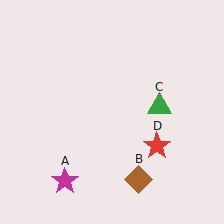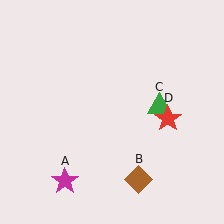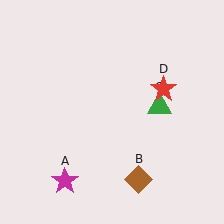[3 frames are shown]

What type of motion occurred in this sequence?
The red star (object D) rotated counterclockwise around the center of the scene.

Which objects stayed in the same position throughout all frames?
Magenta star (object A) and brown diamond (object B) and green triangle (object C) remained stationary.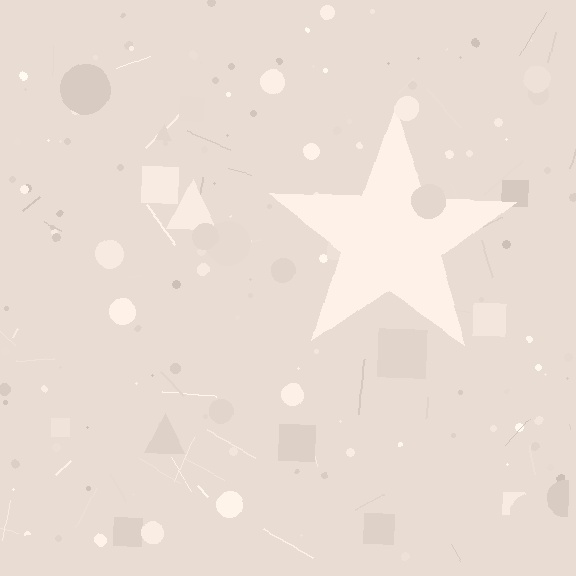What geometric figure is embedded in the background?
A star is embedded in the background.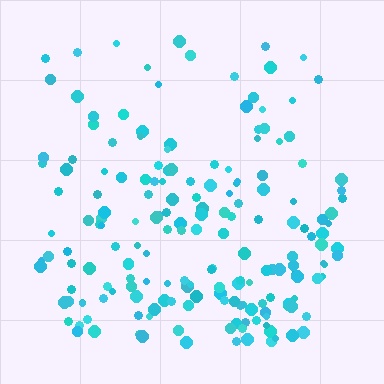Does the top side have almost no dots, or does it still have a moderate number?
Still a moderate number, just noticeably fewer than the bottom.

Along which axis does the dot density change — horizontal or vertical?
Vertical.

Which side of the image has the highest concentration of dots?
The bottom.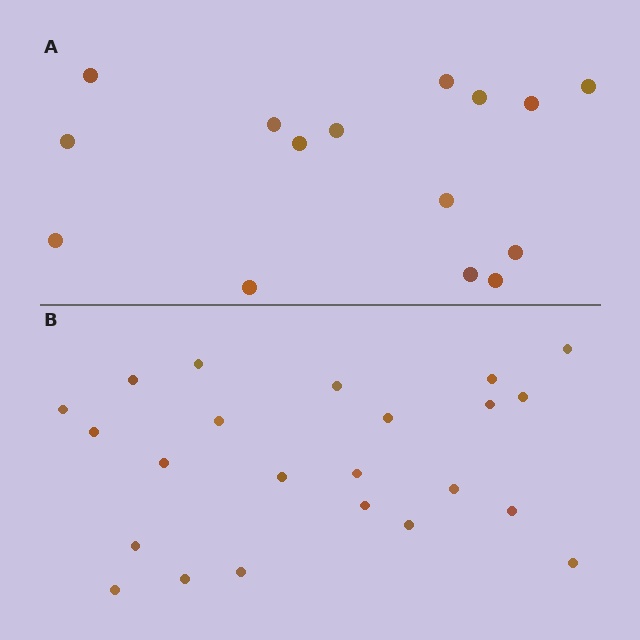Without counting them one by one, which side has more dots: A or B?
Region B (the bottom region) has more dots.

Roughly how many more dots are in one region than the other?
Region B has roughly 8 or so more dots than region A.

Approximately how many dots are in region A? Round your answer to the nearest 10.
About 20 dots. (The exact count is 15, which rounds to 20.)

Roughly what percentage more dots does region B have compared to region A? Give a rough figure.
About 55% more.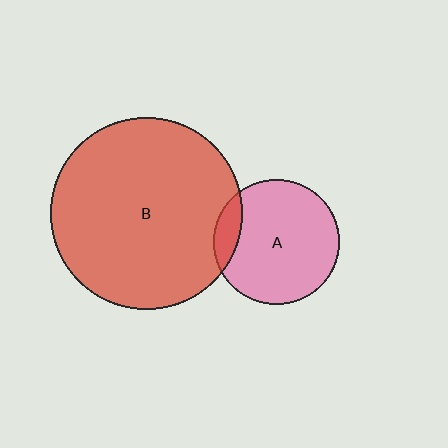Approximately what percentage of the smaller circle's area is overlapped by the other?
Approximately 10%.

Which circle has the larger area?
Circle B (red).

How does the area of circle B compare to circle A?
Approximately 2.4 times.